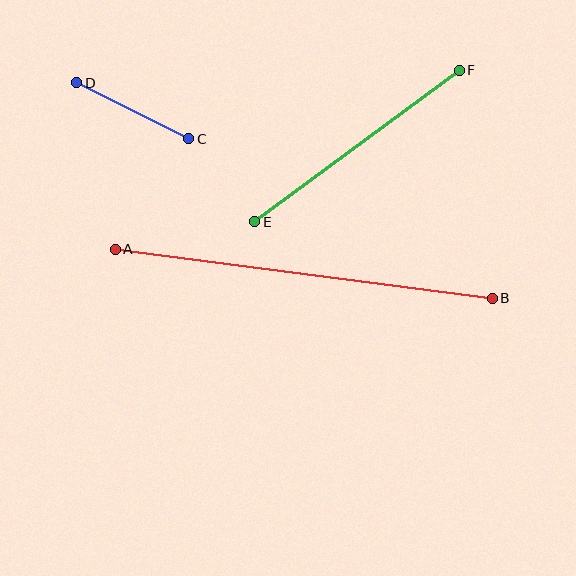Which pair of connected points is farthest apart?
Points A and B are farthest apart.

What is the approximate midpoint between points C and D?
The midpoint is at approximately (133, 111) pixels.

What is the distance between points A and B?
The distance is approximately 380 pixels.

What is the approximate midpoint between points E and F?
The midpoint is at approximately (357, 146) pixels.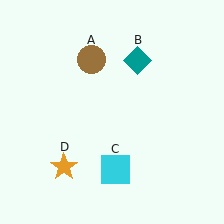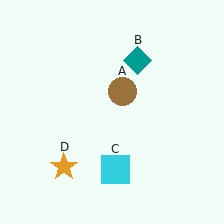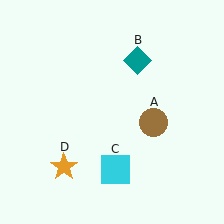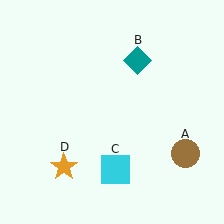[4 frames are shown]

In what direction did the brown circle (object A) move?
The brown circle (object A) moved down and to the right.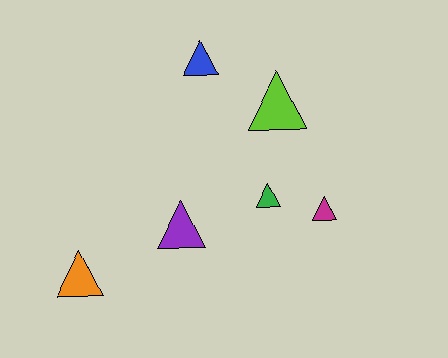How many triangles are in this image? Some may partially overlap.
There are 6 triangles.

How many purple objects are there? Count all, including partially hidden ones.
There is 1 purple object.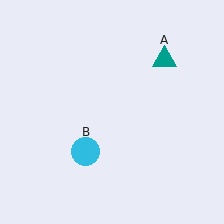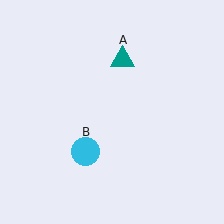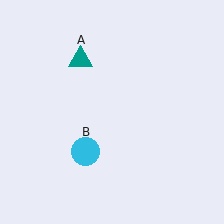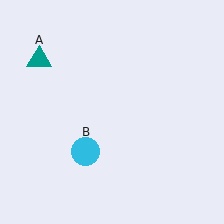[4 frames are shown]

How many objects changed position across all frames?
1 object changed position: teal triangle (object A).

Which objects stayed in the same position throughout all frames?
Cyan circle (object B) remained stationary.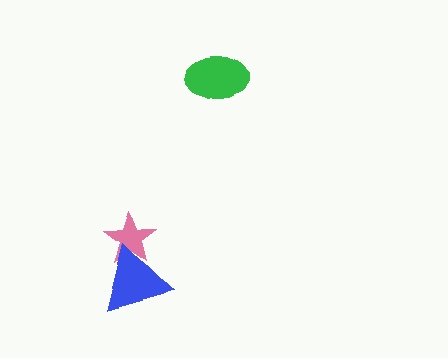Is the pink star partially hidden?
Yes, it is partially covered by another shape.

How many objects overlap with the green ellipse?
0 objects overlap with the green ellipse.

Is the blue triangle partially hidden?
No, no other shape covers it.